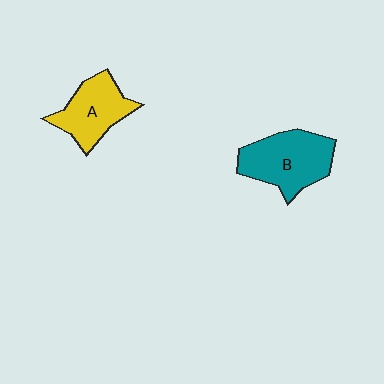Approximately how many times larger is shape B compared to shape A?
Approximately 1.2 times.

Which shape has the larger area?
Shape B (teal).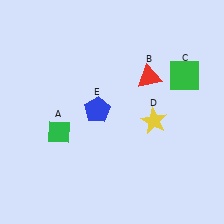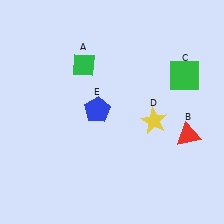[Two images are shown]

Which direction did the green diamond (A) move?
The green diamond (A) moved up.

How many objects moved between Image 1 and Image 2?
2 objects moved between the two images.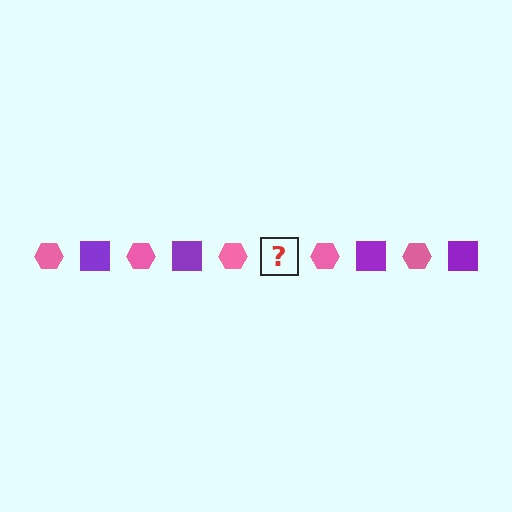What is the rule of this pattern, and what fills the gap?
The rule is that the pattern alternates between pink hexagon and purple square. The gap should be filled with a purple square.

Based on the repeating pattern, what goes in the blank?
The blank should be a purple square.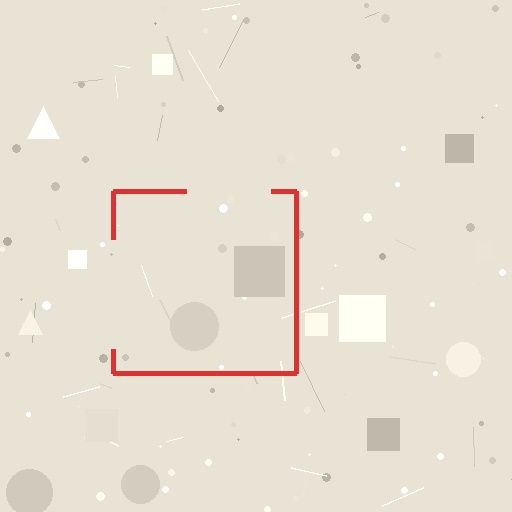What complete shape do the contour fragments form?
The contour fragments form a square.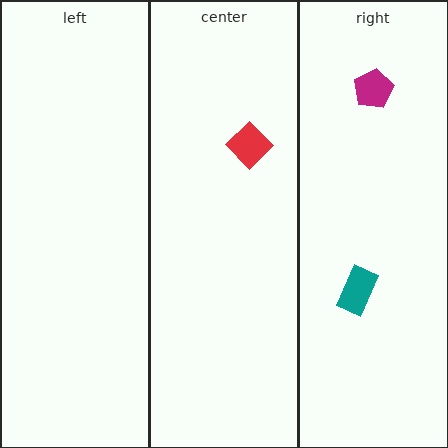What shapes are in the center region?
The red diamond.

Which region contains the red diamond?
The center region.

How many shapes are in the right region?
2.